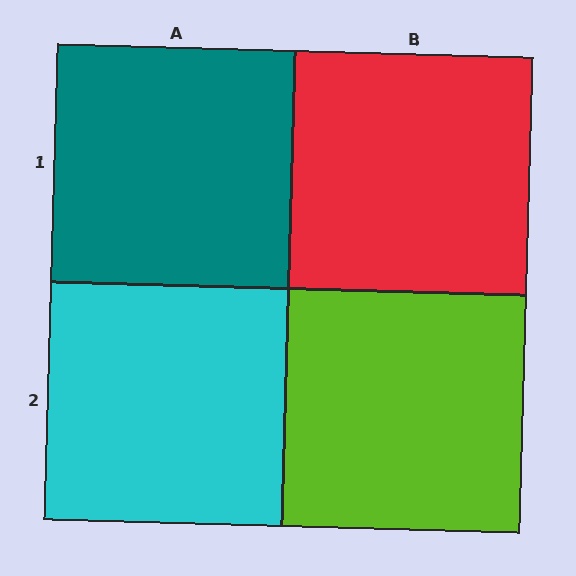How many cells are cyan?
1 cell is cyan.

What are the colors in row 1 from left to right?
Teal, red.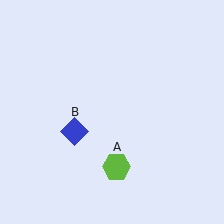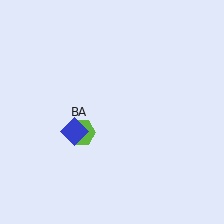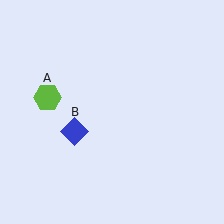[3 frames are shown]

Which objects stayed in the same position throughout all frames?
Blue diamond (object B) remained stationary.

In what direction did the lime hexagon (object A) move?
The lime hexagon (object A) moved up and to the left.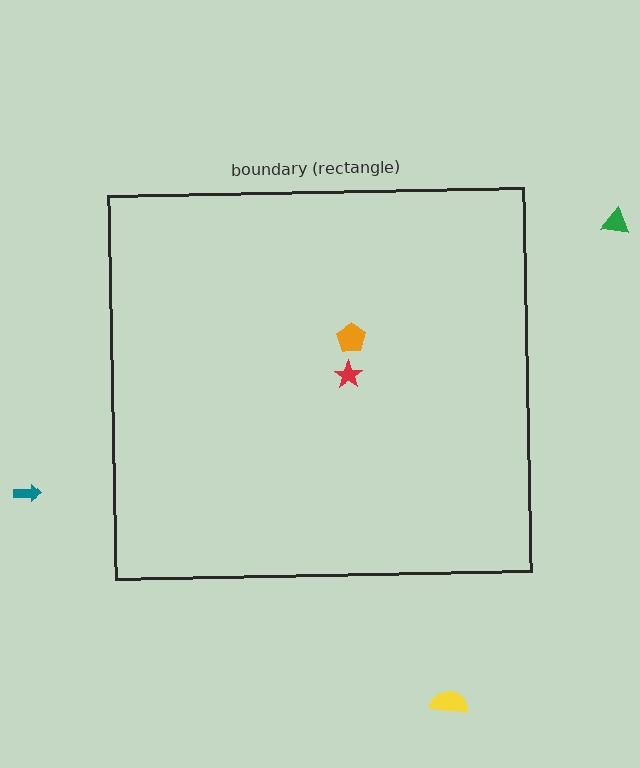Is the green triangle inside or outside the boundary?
Outside.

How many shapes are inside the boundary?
2 inside, 3 outside.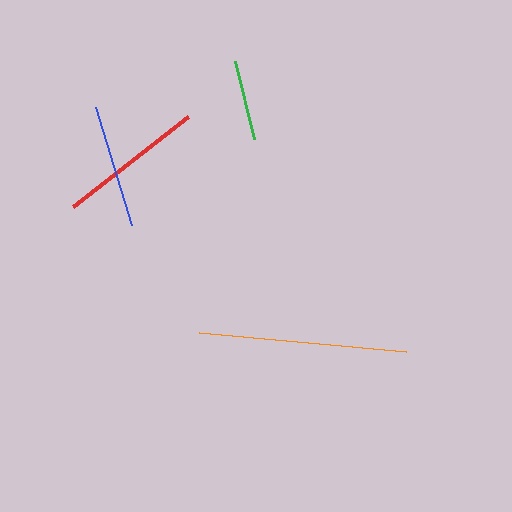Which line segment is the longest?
The orange line is the longest at approximately 208 pixels.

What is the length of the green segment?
The green segment is approximately 80 pixels long.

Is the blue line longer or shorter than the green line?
The blue line is longer than the green line.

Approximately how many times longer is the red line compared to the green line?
The red line is approximately 1.8 times the length of the green line.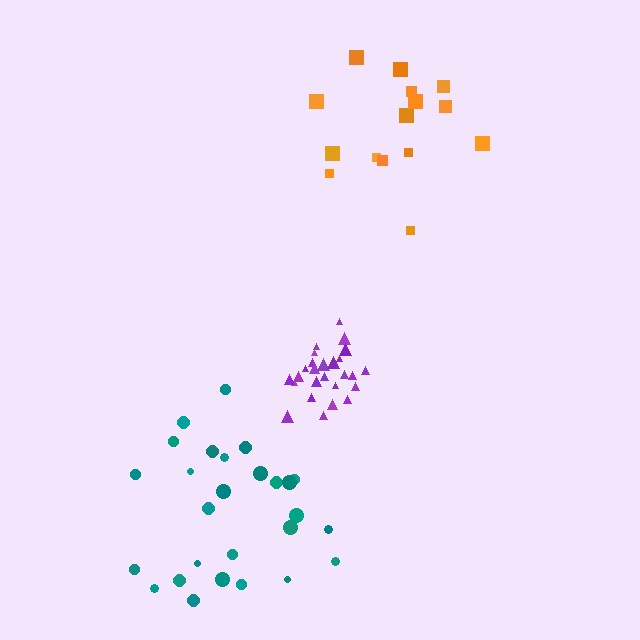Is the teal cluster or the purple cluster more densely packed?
Purple.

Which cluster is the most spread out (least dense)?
Orange.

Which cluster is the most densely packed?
Purple.